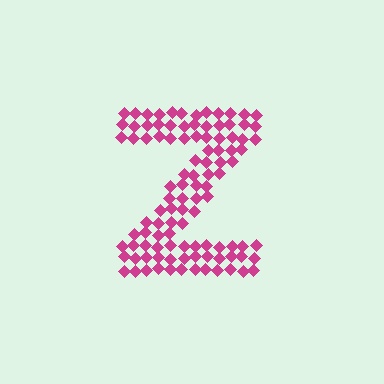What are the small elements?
The small elements are diamonds.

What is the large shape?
The large shape is the letter Z.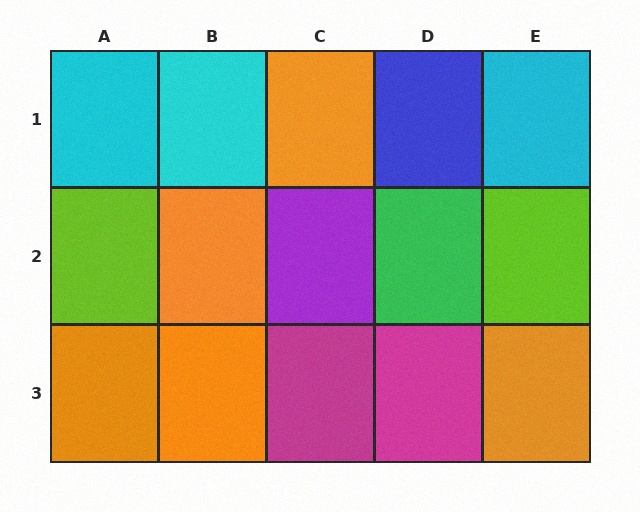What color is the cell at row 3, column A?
Orange.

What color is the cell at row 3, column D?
Magenta.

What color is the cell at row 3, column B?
Orange.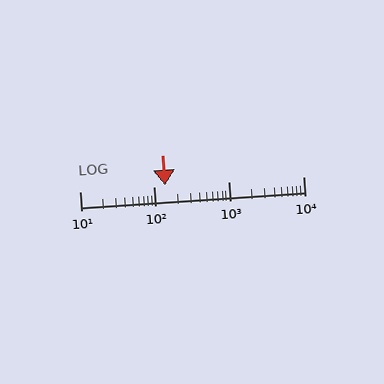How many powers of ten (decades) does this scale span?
The scale spans 3 decades, from 10 to 10000.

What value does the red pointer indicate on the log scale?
The pointer indicates approximately 140.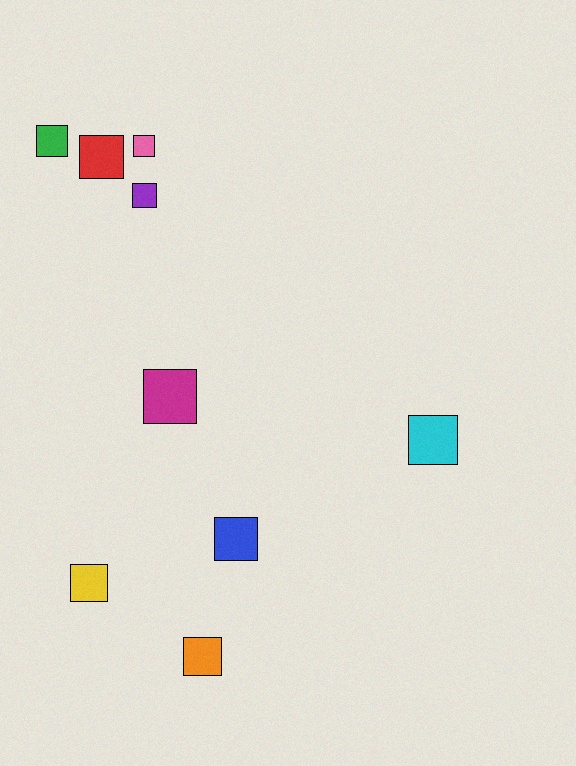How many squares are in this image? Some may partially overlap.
There are 9 squares.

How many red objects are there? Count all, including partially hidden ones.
There is 1 red object.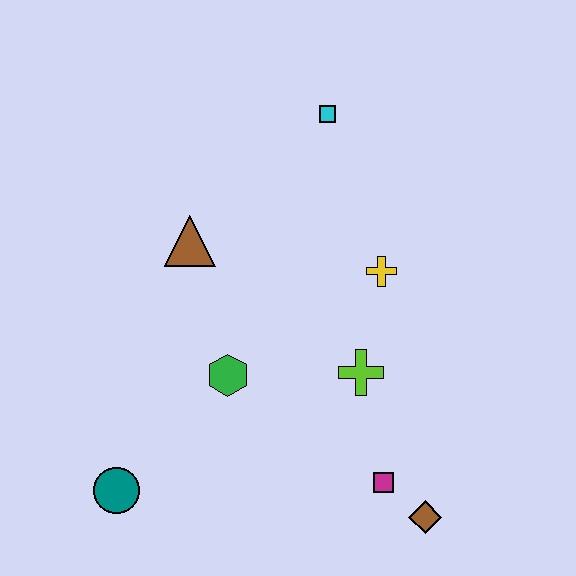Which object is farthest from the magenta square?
The cyan square is farthest from the magenta square.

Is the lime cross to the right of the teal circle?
Yes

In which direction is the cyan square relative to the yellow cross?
The cyan square is above the yellow cross.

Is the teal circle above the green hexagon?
No